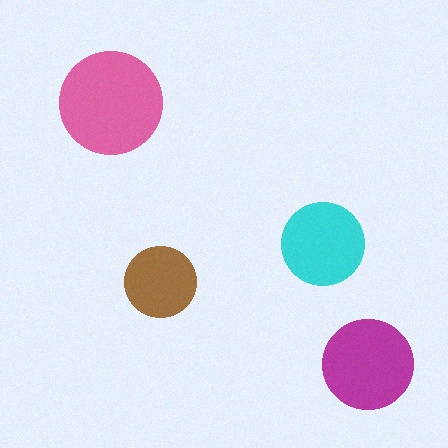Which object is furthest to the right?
The magenta circle is rightmost.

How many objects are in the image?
There are 4 objects in the image.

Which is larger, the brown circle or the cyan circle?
The cyan one.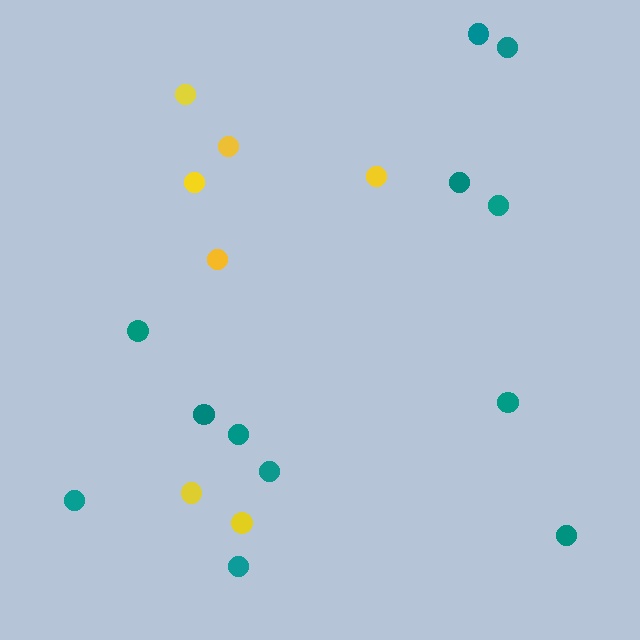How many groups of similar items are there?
There are 2 groups: one group of teal circles (12) and one group of yellow circles (7).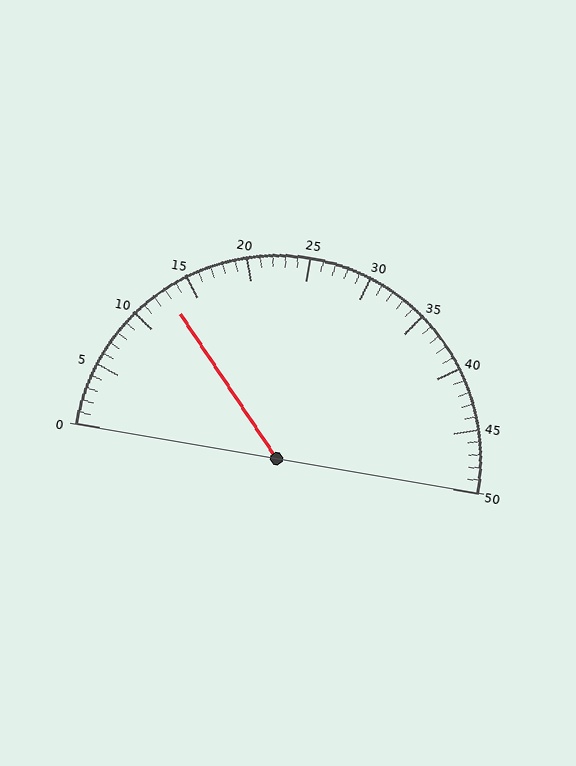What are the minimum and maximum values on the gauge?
The gauge ranges from 0 to 50.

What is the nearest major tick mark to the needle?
The nearest major tick mark is 15.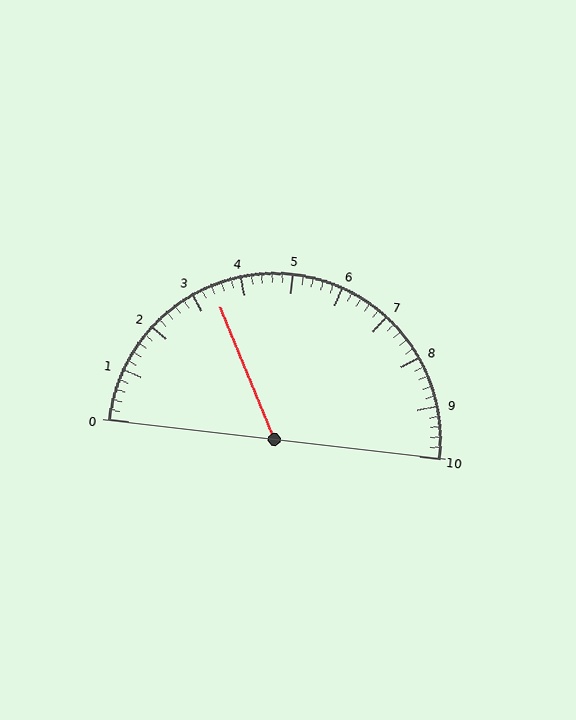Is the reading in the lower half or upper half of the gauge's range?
The reading is in the lower half of the range (0 to 10).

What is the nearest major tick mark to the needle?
The nearest major tick mark is 3.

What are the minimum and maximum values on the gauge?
The gauge ranges from 0 to 10.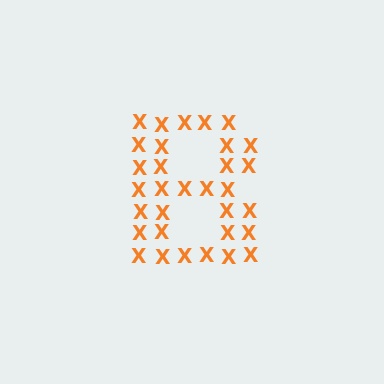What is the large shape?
The large shape is the letter B.